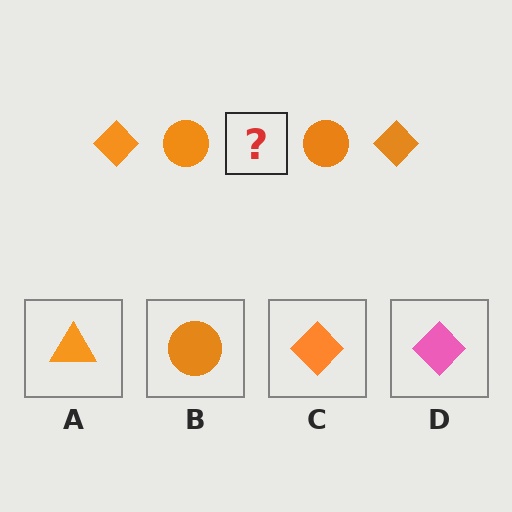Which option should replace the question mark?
Option C.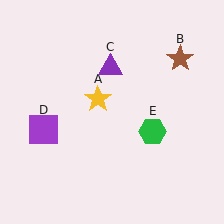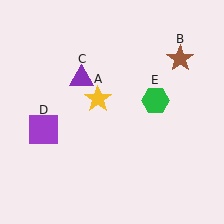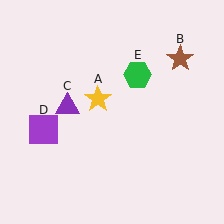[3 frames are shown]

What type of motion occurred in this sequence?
The purple triangle (object C), green hexagon (object E) rotated counterclockwise around the center of the scene.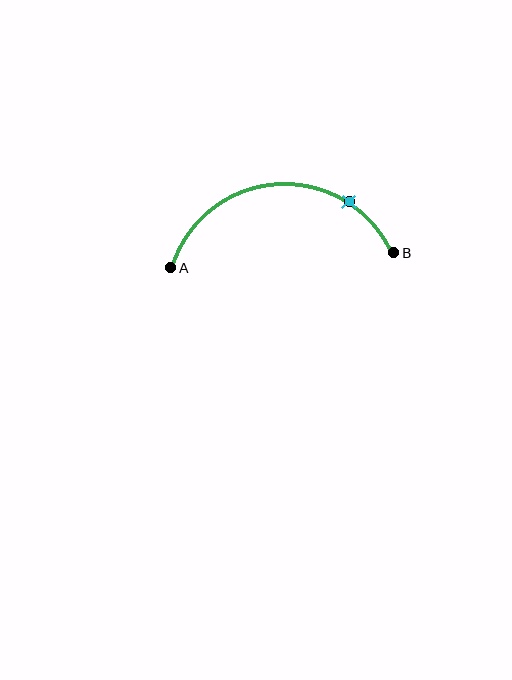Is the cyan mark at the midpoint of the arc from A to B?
No. The cyan mark lies on the arc but is closer to endpoint B. The arc midpoint would be at the point on the curve equidistant along the arc from both A and B.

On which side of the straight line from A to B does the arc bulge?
The arc bulges above the straight line connecting A and B.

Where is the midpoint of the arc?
The arc midpoint is the point on the curve farthest from the straight line joining A and B. It sits above that line.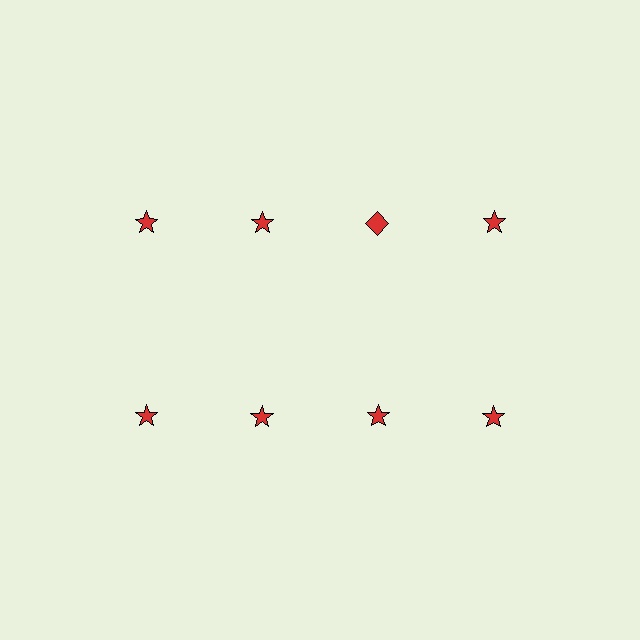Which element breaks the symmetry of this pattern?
The red diamond in the top row, center column breaks the symmetry. All other shapes are red stars.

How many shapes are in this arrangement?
There are 8 shapes arranged in a grid pattern.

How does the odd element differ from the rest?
It has a different shape: diamond instead of star.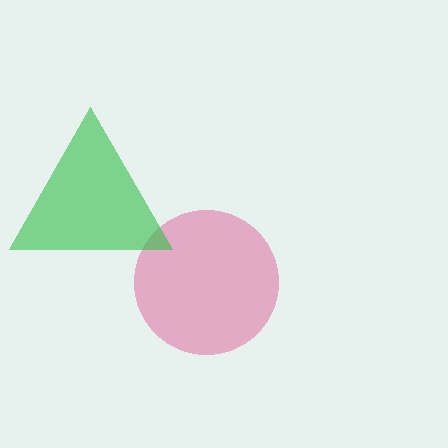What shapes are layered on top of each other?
The layered shapes are: a pink circle, a green triangle.